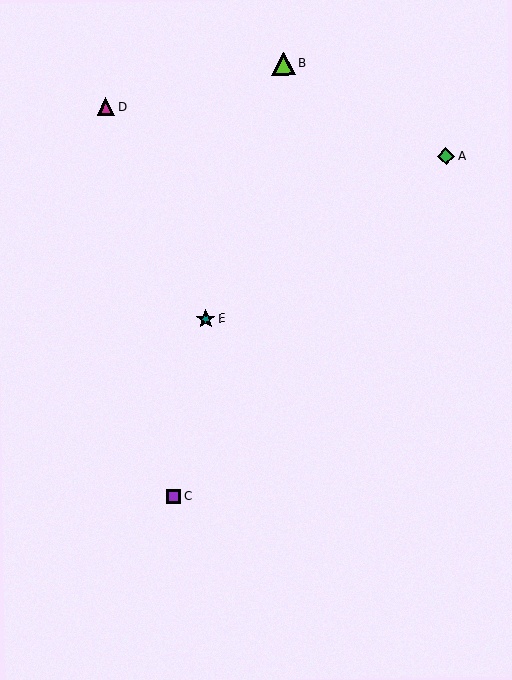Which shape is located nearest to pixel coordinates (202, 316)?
The teal star (labeled E) at (205, 319) is nearest to that location.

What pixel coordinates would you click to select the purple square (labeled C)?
Click at (174, 496) to select the purple square C.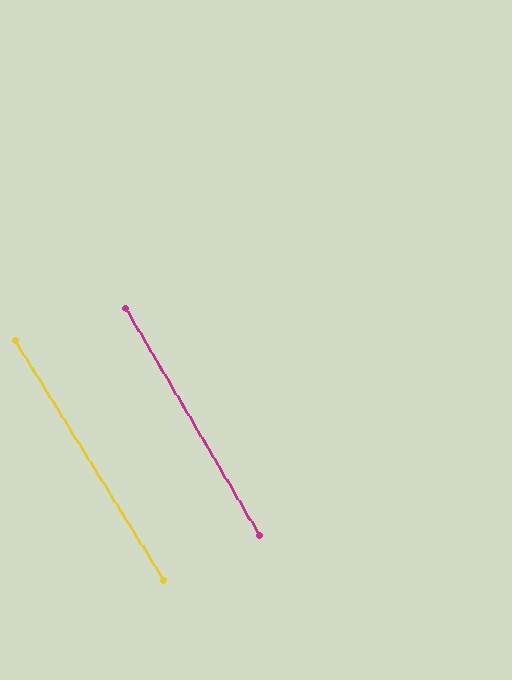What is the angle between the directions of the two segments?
Approximately 1 degree.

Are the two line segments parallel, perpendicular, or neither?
Parallel — their directions differ by only 1.4°.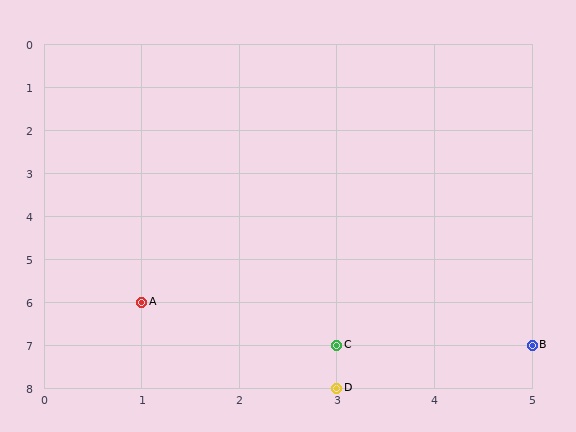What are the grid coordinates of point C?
Point C is at grid coordinates (3, 7).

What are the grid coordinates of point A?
Point A is at grid coordinates (1, 6).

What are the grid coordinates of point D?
Point D is at grid coordinates (3, 8).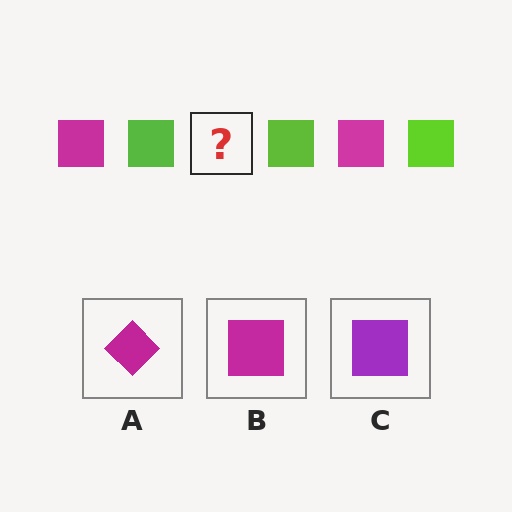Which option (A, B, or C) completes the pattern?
B.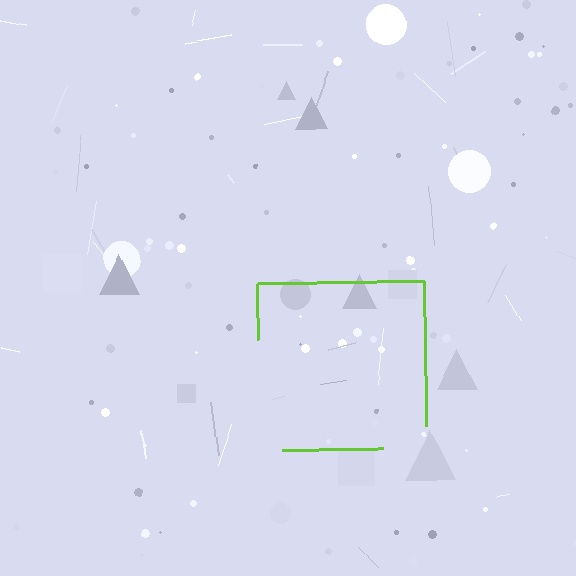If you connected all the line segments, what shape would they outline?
They would outline a square.